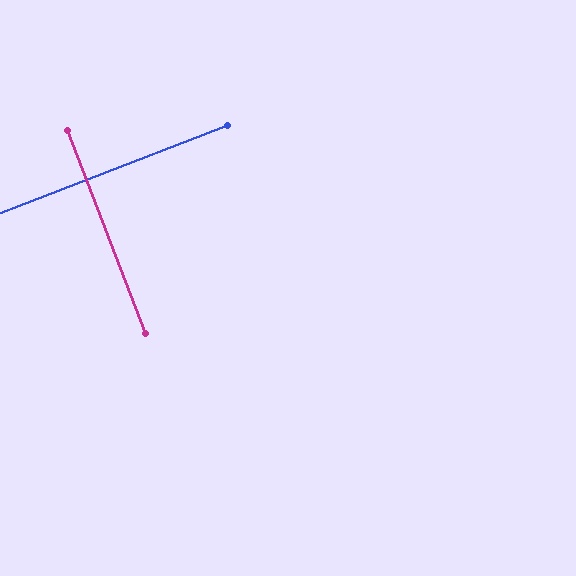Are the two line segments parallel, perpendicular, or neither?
Perpendicular — they meet at approximately 90°.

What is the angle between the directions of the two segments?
Approximately 90 degrees.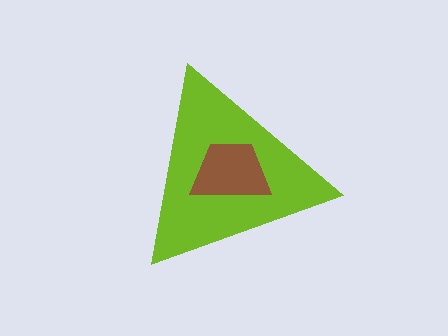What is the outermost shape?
The lime triangle.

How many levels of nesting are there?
2.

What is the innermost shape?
The brown trapezoid.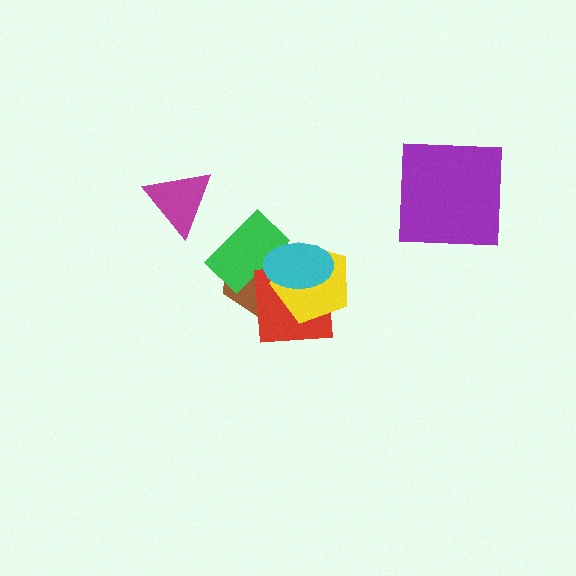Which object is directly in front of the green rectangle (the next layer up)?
The yellow pentagon is directly in front of the green rectangle.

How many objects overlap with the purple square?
0 objects overlap with the purple square.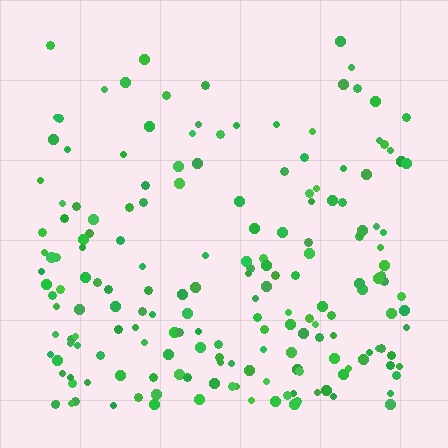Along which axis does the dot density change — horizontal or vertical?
Vertical.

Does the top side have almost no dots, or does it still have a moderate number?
Still a moderate number, just noticeably fewer than the bottom.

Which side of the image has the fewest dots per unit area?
The top.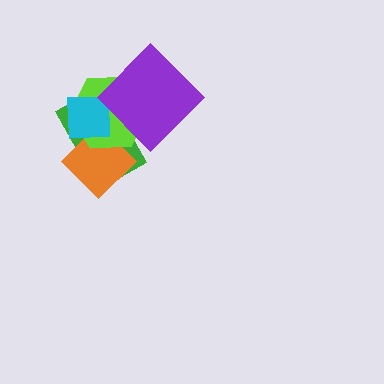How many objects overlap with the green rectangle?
4 objects overlap with the green rectangle.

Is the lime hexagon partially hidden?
Yes, it is partially covered by another shape.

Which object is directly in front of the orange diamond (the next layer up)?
The lime hexagon is directly in front of the orange diamond.